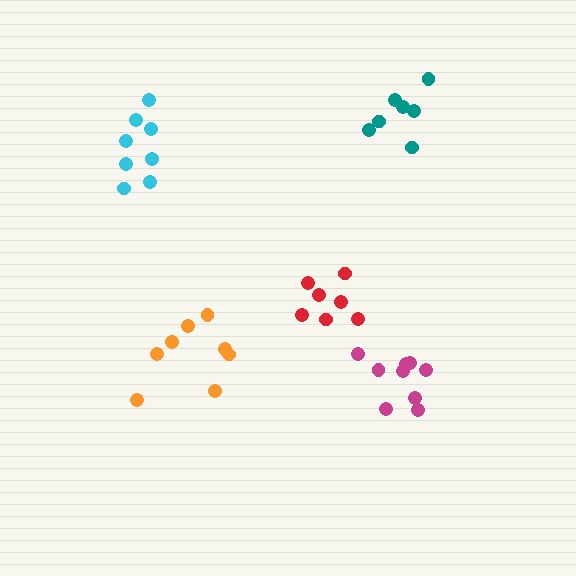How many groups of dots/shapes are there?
There are 5 groups.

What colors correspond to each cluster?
The clusters are colored: magenta, red, orange, teal, cyan.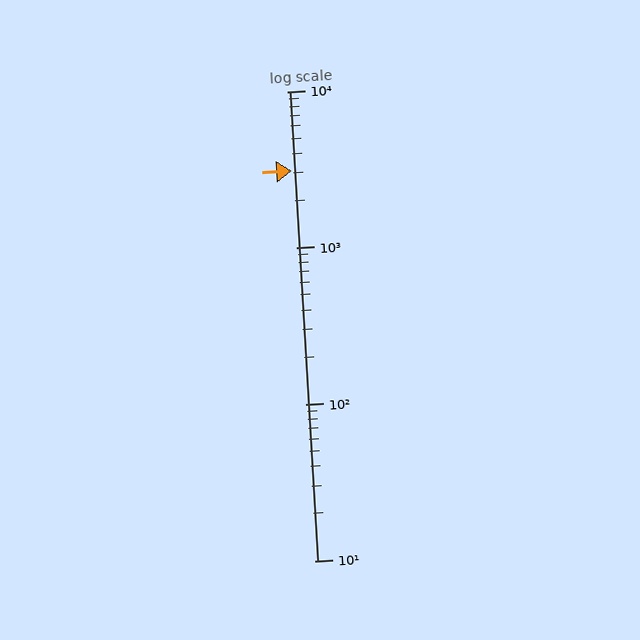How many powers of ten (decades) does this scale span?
The scale spans 3 decades, from 10 to 10000.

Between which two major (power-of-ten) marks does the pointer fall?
The pointer is between 1000 and 10000.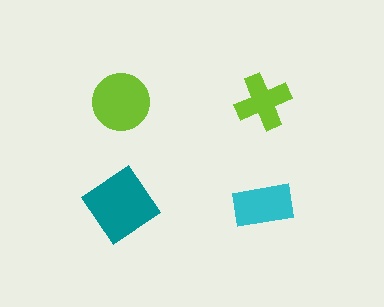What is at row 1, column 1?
A lime circle.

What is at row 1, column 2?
A lime cross.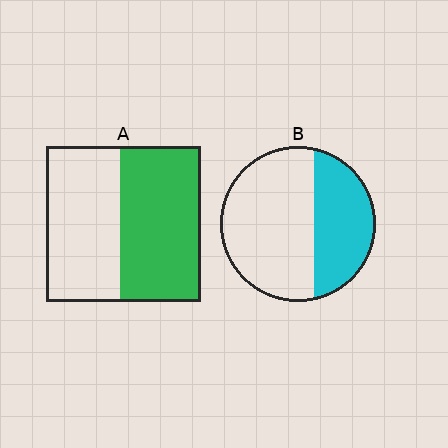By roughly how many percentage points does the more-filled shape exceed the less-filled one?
By roughly 15 percentage points (A over B).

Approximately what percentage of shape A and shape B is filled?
A is approximately 50% and B is approximately 35%.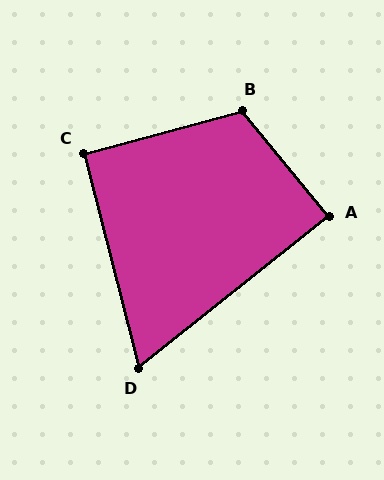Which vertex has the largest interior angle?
B, at approximately 114 degrees.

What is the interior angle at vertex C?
Approximately 91 degrees (approximately right).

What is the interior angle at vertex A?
Approximately 89 degrees (approximately right).